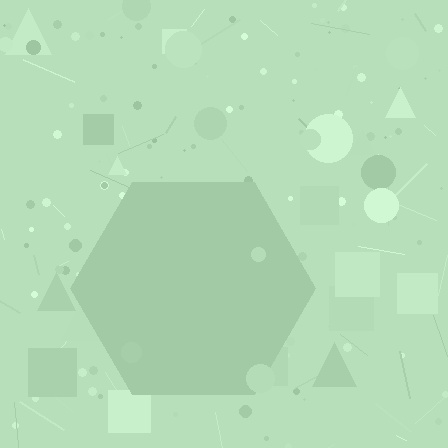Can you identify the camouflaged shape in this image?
The camouflaged shape is a hexagon.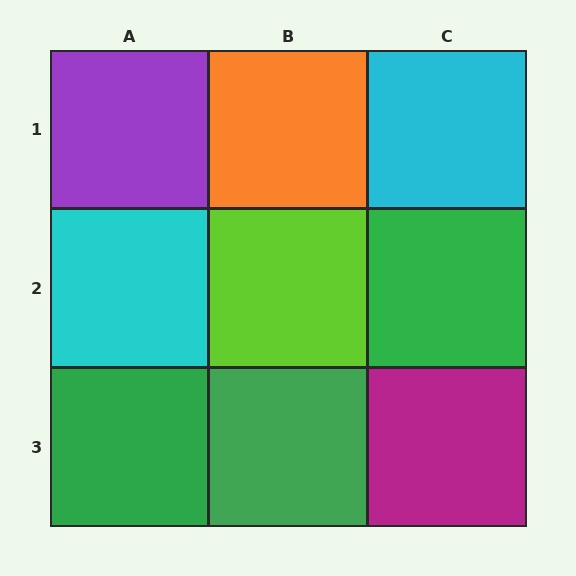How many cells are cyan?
2 cells are cyan.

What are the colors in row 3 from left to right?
Green, green, magenta.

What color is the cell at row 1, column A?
Purple.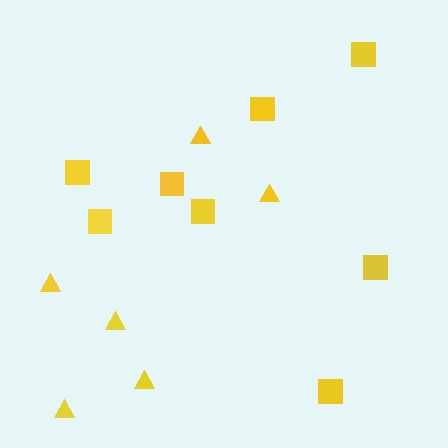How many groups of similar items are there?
There are 2 groups: one group of squares (8) and one group of triangles (6).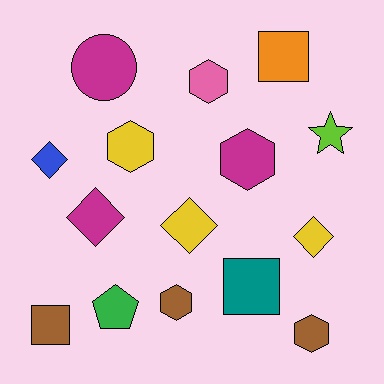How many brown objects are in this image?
There are 3 brown objects.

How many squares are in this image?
There are 3 squares.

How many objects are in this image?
There are 15 objects.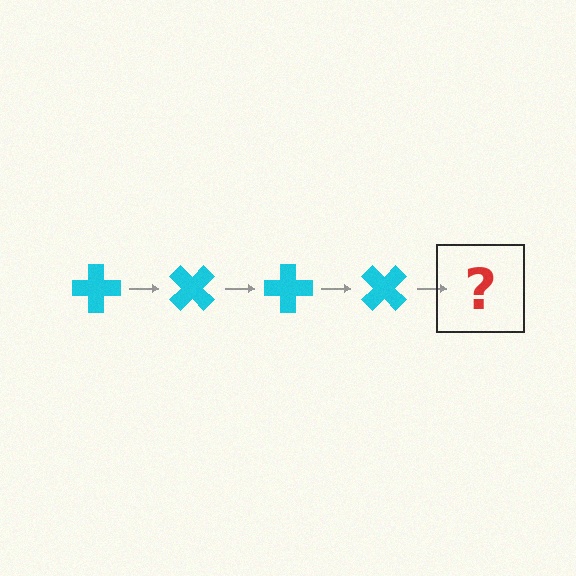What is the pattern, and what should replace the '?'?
The pattern is that the cross rotates 45 degrees each step. The '?' should be a cyan cross rotated 180 degrees.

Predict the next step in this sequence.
The next step is a cyan cross rotated 180 degrees.